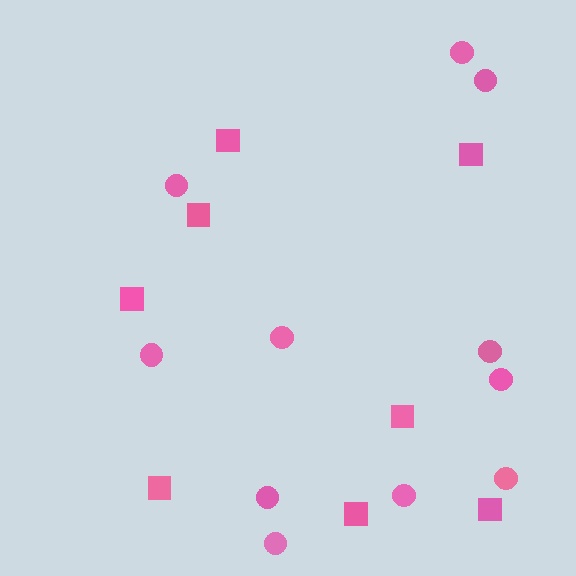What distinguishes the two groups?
There are 2 groups: one group of circles (11) and one group of squares (8).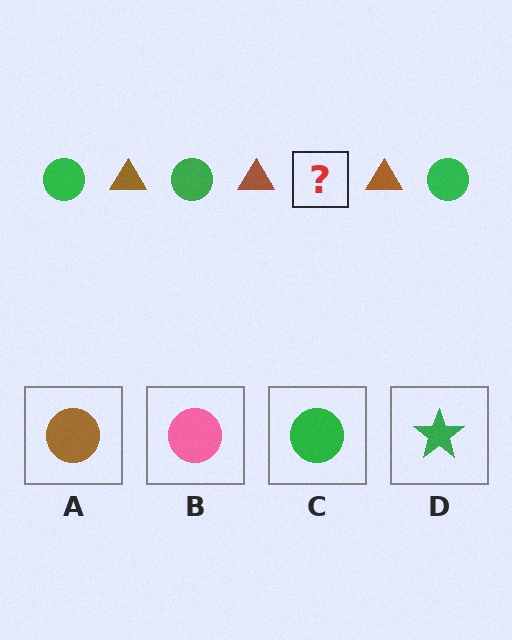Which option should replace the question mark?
Option C.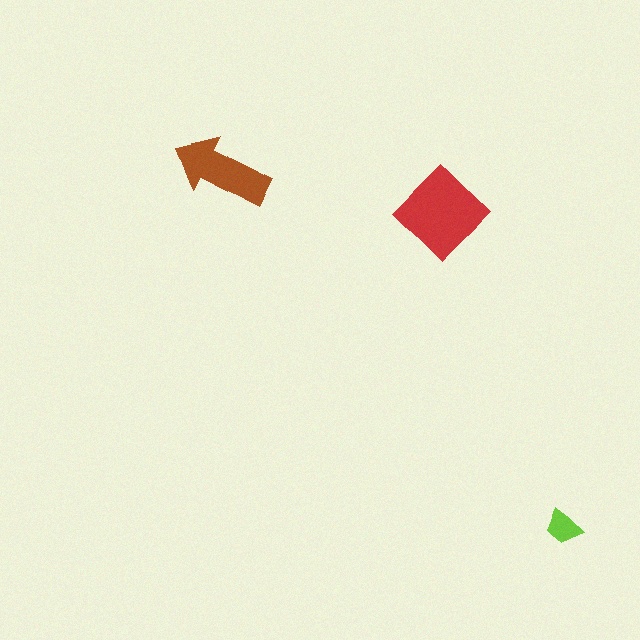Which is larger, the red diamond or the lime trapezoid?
The red diamond.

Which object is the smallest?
The lime trapezoid.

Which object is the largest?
The red diamond.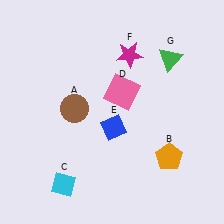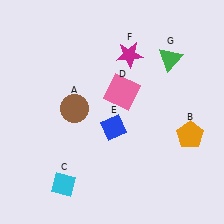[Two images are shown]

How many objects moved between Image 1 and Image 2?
1 object moved between the two images.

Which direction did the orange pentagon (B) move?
The orange pentagon (B) moved up.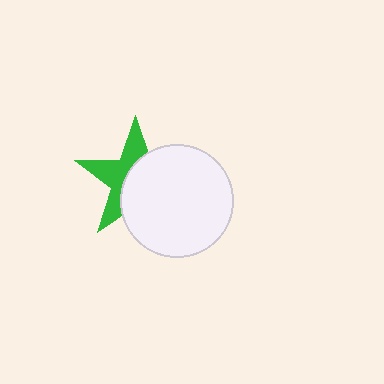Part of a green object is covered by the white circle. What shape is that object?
It is a star.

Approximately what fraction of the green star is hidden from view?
Roughly 56% of the green star is hidden behind the white circle.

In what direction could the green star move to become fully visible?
The green star could move toward the upper-left. That would shift it out from behind the white circle entirely.